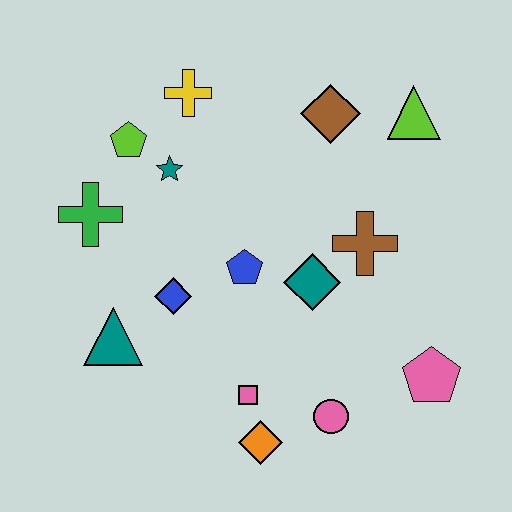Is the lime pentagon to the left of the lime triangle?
Yes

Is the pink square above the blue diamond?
No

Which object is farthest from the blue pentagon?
The lime triangle is farthest from the blue pentagon.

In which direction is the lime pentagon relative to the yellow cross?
The lime pentagon is to the left of the yellow cross.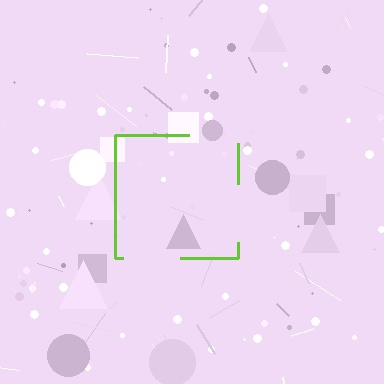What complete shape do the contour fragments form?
The contour fragments form a square.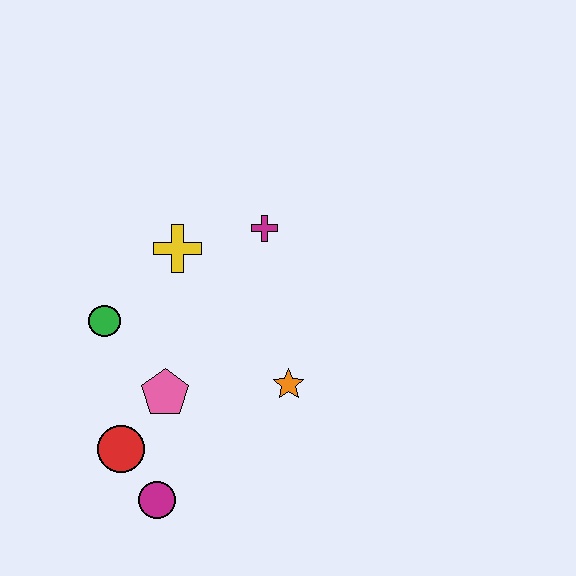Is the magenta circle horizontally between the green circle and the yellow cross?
Yes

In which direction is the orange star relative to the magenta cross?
The orange star is below the magenta cross.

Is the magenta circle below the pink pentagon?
Yes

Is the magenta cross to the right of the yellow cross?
Yes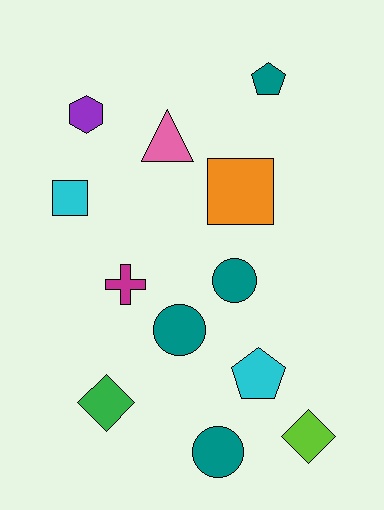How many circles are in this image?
There are 3 circles.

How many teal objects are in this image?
There are 4 teal objects.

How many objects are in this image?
There are 12 objects.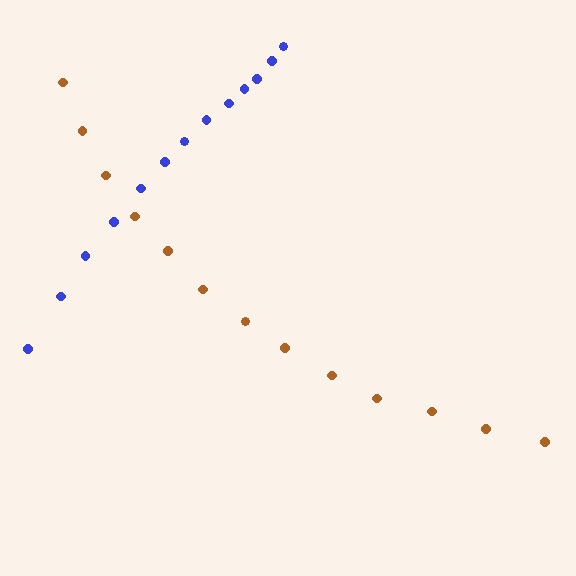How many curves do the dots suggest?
There are 2 distinct paths.